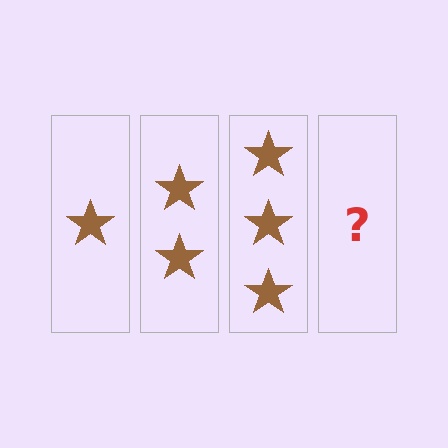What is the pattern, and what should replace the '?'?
The pattern is that each step adds one more star. The '?' should be 4 stars.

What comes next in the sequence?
The next element should be 4 stars.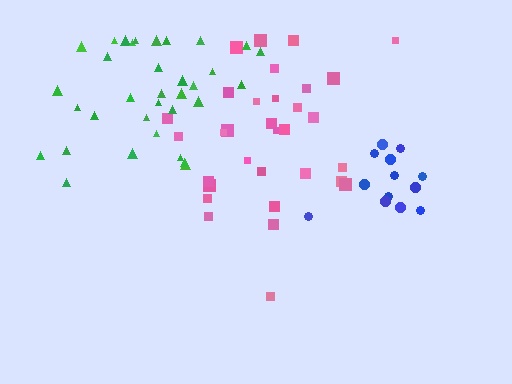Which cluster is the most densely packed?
Blue.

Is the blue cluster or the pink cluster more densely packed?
Blue.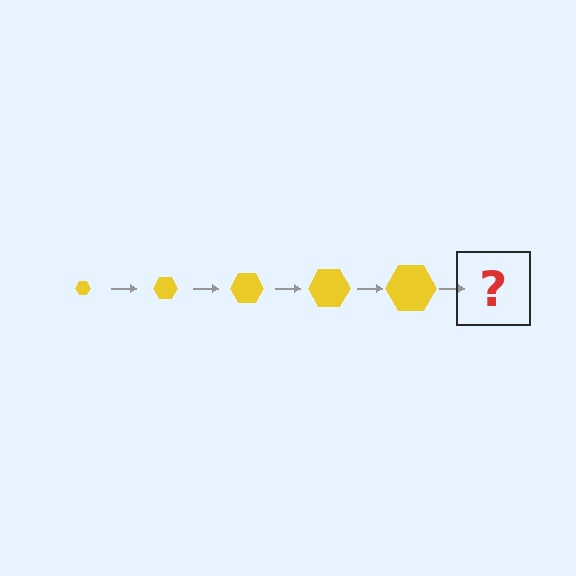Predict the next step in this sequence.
The next step is a yellow hexagon, larger than the previous one.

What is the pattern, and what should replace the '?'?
The pattern is that the hexagon gets progressively larger each step. The '?' should be a yellow hexagon, larger than the previous one.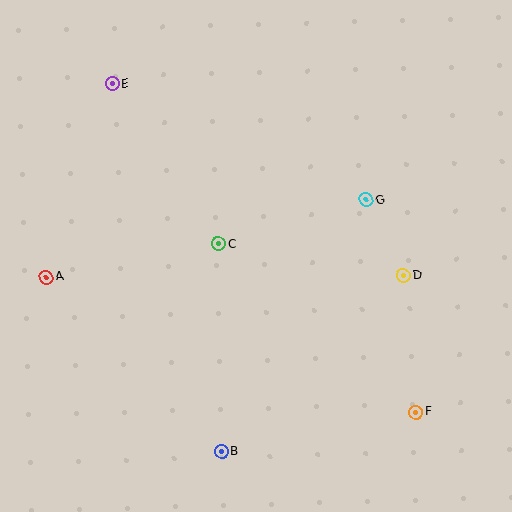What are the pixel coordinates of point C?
Point C is at (218, 244).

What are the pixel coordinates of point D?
Point D is at (403, 275).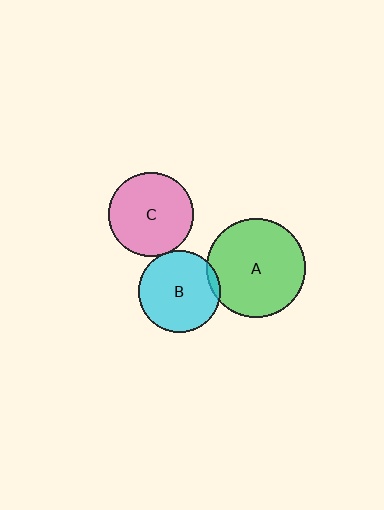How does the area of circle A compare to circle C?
Approximately 1.4 times.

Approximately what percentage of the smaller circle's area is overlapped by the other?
Approximately 5%.